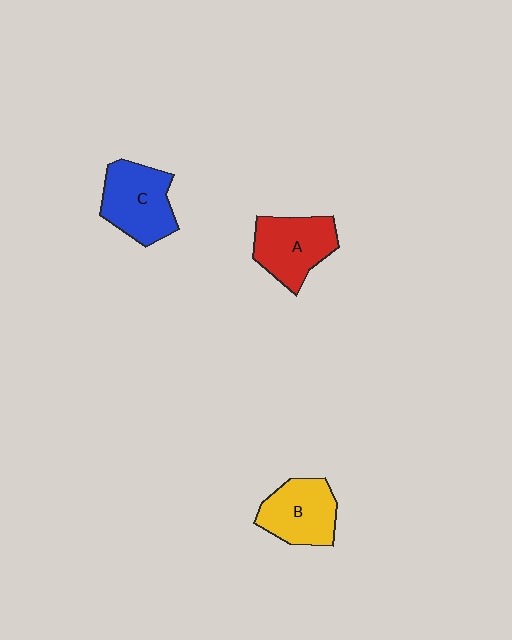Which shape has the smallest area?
Shape B (yellow).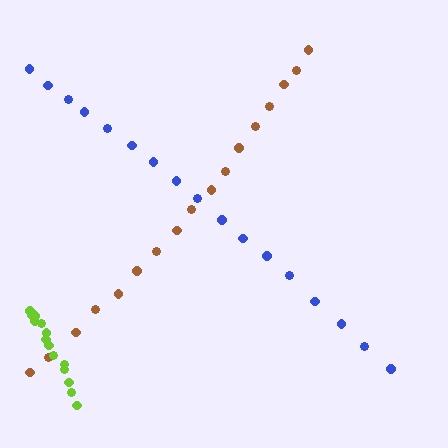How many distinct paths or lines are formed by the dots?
There are 3 distinct paths.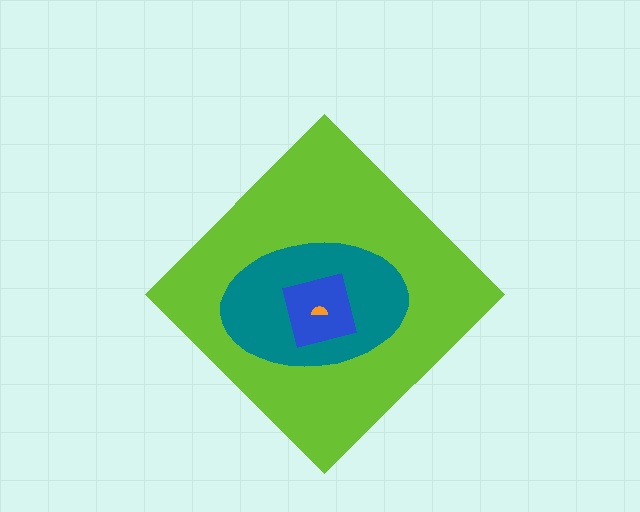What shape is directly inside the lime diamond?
The teal ellipse.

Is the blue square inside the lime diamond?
Yes.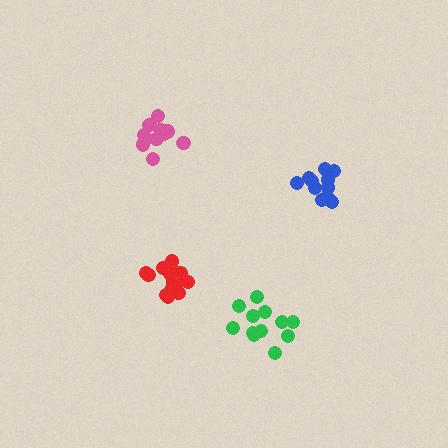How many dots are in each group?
Group 1: 12 dots, Group 2: 15 dots, Group 3: 12 dots, Group 4: 13 dots (52 total).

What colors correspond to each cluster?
The clusters are colored: green, red, blue, pink.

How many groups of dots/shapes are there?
There are 4 groups.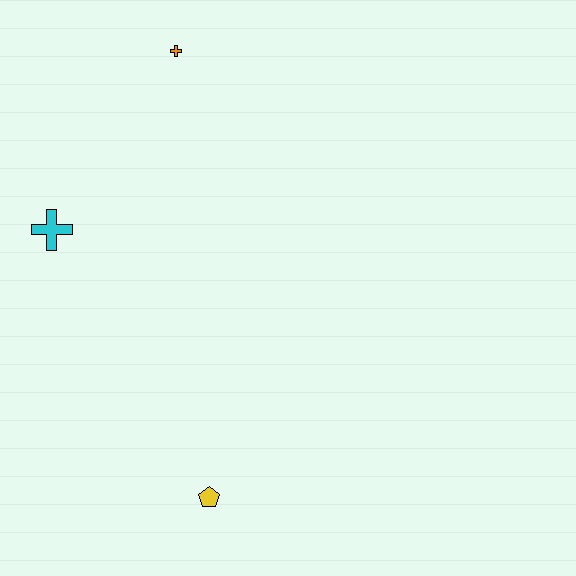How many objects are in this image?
There are 3 objects.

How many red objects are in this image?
There are no red objects.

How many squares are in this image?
There are no squares.